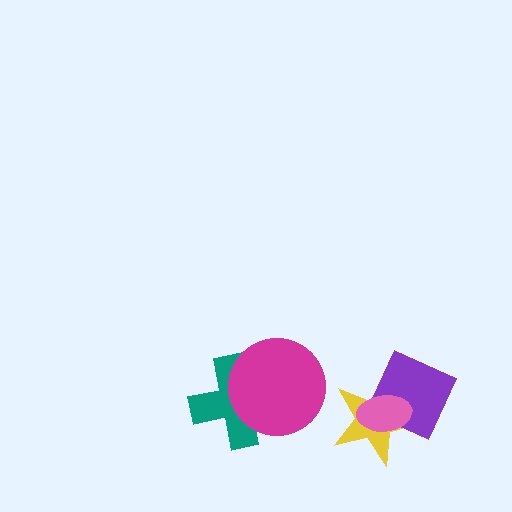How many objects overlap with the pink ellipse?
2 objects overlap with the pink ellipse.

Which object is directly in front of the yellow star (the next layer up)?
The purple diamond is directly in front of the yellow star.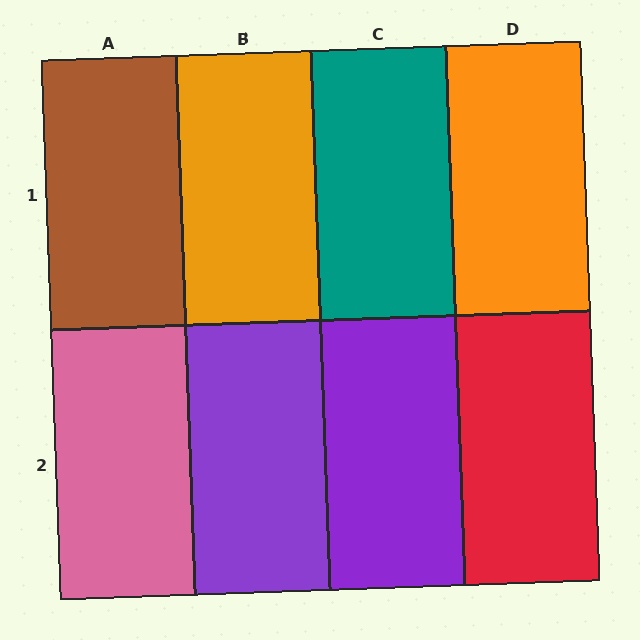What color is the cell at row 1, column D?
Orange.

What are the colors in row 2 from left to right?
Pink, purple, purple, red.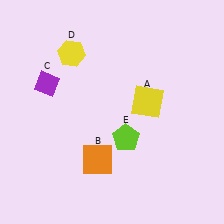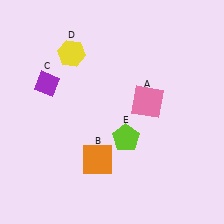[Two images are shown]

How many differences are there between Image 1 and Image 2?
There is 1 difference between the two images.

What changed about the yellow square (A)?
In Image 1, A is yellow. In Image 2, it changed to pink.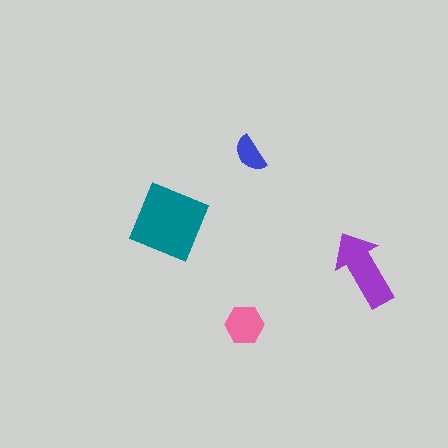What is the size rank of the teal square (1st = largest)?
1st.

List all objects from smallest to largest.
The blue semicircle, the pink hexagon, the purple arrow, the teal square.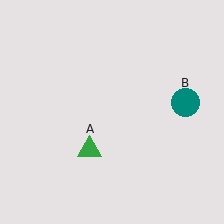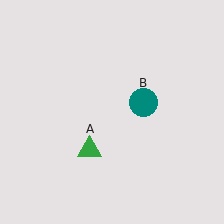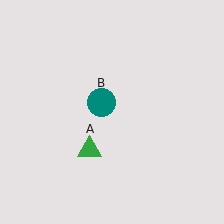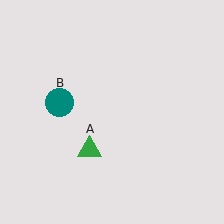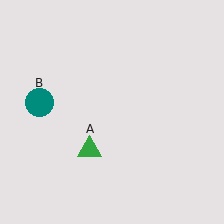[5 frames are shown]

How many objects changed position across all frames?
1 object changed position: teal circle (object B).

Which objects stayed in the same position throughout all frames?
Green triangle (object A) remained stationary.